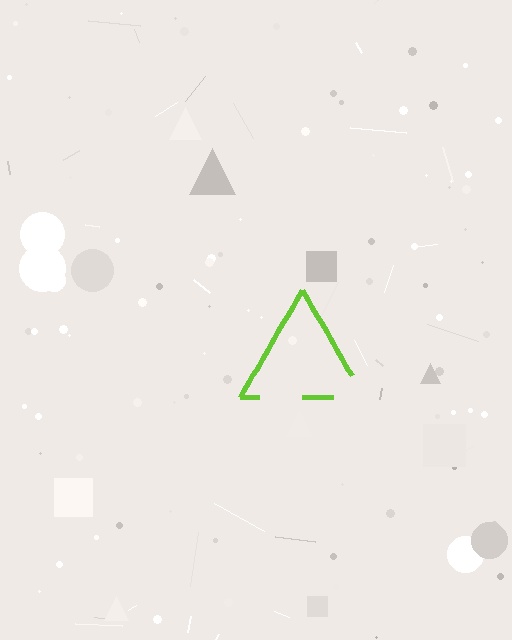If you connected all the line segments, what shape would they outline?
They would outline a triangle.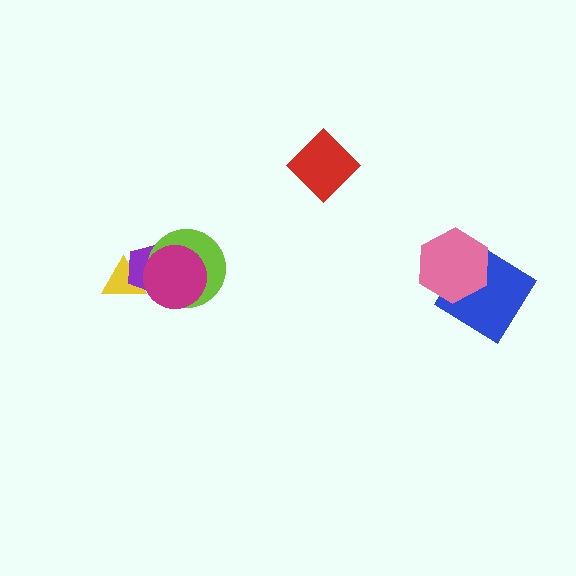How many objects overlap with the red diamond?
0 objects overlap with the red diamond.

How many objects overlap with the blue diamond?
1 object overlaps with the blue diamond.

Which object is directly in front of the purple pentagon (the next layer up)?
The lime circle is directly in front of the purple pentagon.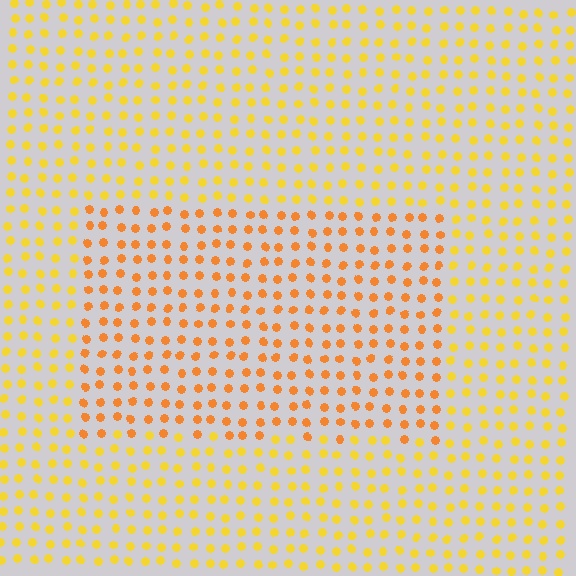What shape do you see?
I see a rectangle.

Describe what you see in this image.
The image is filled with small yellow elements in a uniform arrangement. A rectangle-shaped region is visible where the elements are tinted to a slightly different hue, forming a subtle color boundary.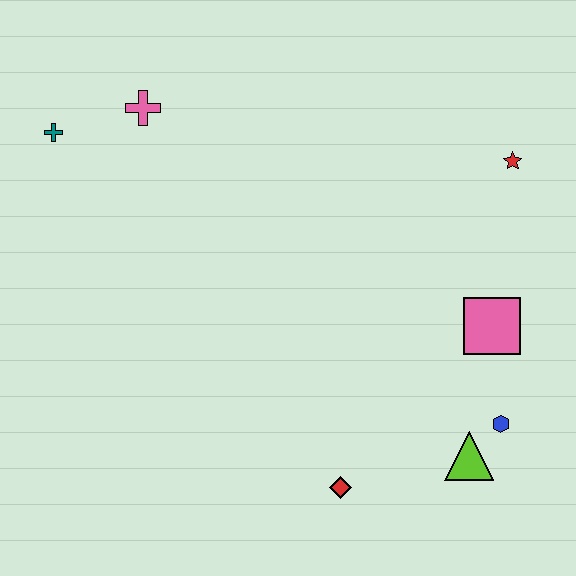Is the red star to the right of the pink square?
Yes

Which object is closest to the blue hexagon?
The lime triangle is closest to the blue hexagon.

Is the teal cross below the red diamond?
No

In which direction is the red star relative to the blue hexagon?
The red star is above the blue hexagon.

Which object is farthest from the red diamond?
The teal cross is farthest from the red diamond.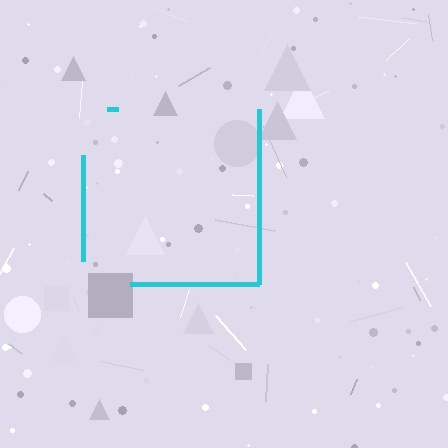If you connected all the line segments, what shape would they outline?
They would outline a square.